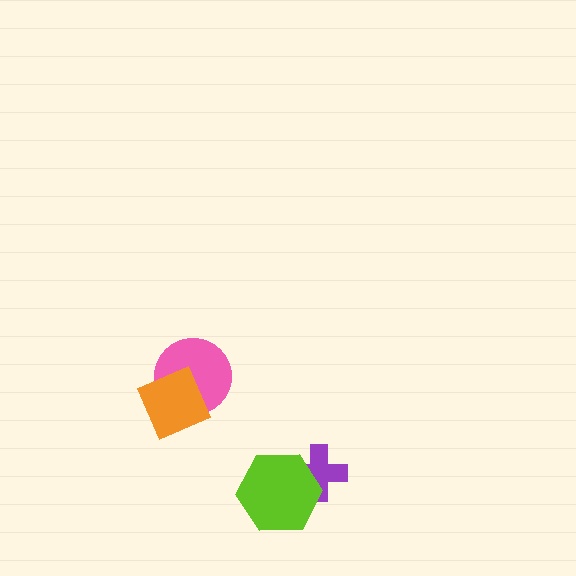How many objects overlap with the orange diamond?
1 object overlaps with the orange diamond.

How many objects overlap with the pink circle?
1 object overlaps with the pink circle.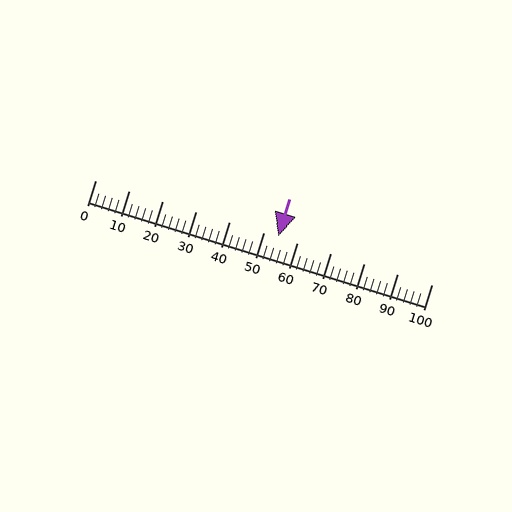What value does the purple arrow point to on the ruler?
The purple arrow points to approximately 54.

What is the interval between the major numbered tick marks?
The major tick marks are spaced 10 units apart.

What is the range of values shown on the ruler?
The ruler shows values from 0 to 100.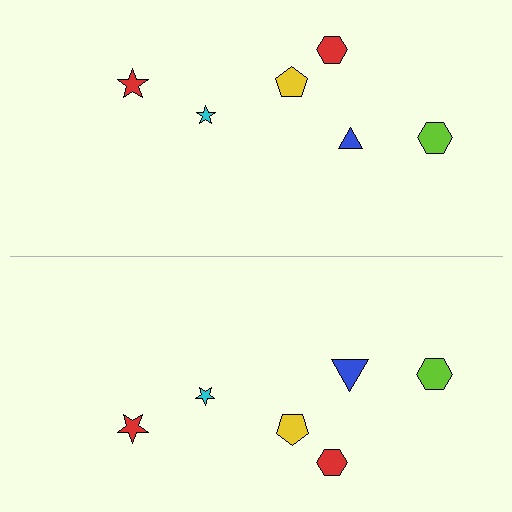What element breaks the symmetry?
The blue triangle on the bottom side has a different size than its mirror counterpart.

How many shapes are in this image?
There are 12 shapes in this image.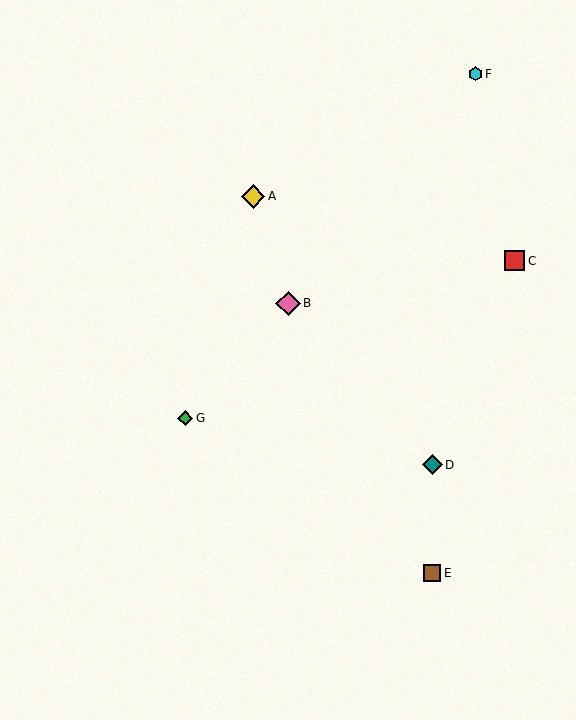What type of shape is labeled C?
Shape C is a red square.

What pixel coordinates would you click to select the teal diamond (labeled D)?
Click at (432, 465) to select the teal diamond D.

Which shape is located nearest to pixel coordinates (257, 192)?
The yellow diamond (labeled A) at (253, 196) is nearest to that location.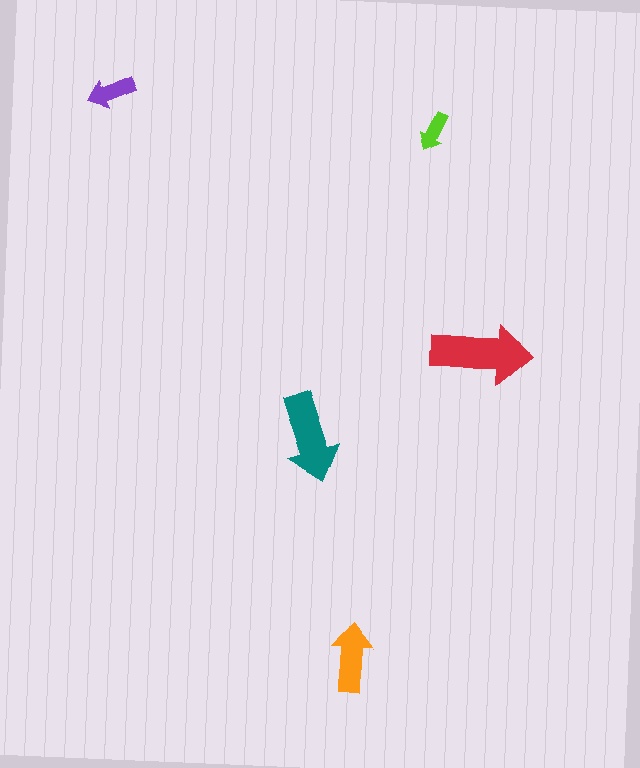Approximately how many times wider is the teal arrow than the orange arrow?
About 1.5 times wider.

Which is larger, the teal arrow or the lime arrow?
The teal one.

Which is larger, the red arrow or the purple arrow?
The red one.